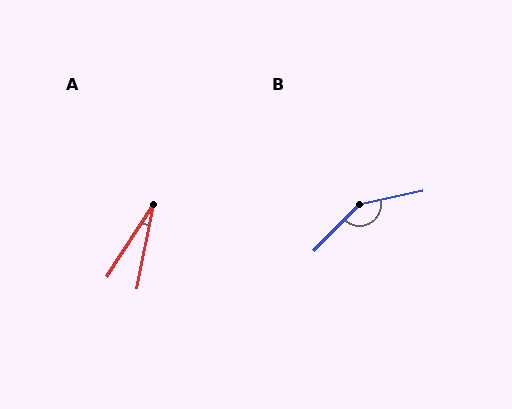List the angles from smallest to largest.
A (22°), B (146°).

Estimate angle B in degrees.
Approximately 146 degrees.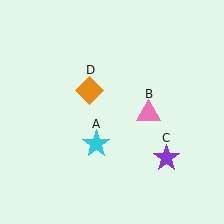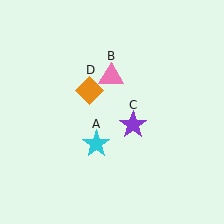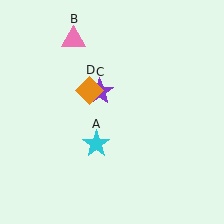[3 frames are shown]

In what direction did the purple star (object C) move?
The purple star (object C) moved up and to the left.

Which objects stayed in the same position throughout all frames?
Cyan star (object A) and orange diamond (object D) remained stationary.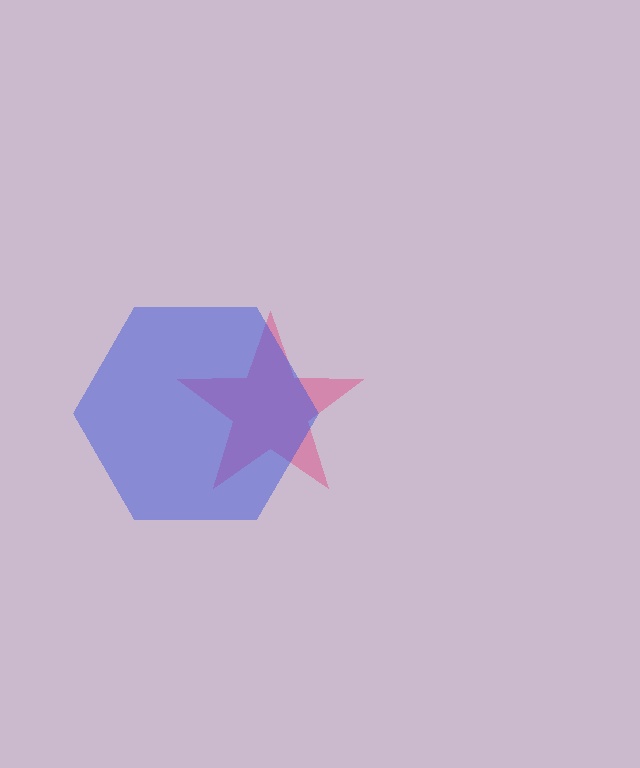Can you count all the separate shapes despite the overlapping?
Yes, there are 2 separate shapes.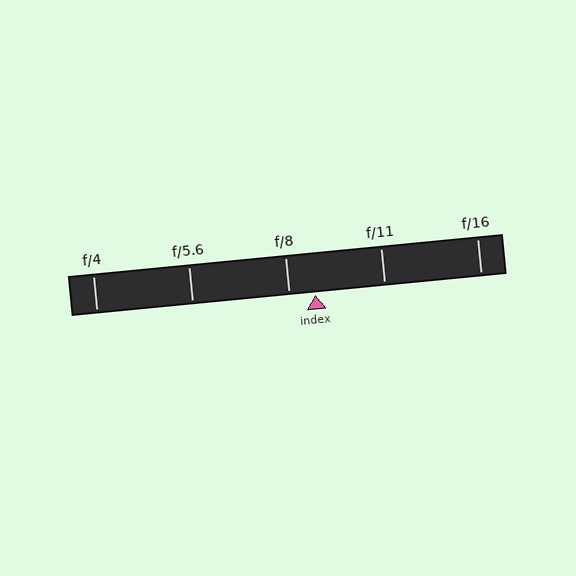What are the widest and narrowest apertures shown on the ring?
The widest aperture shown is f/4 and the narrowest is f/16.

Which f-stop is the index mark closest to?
The index mark is closest to f/8.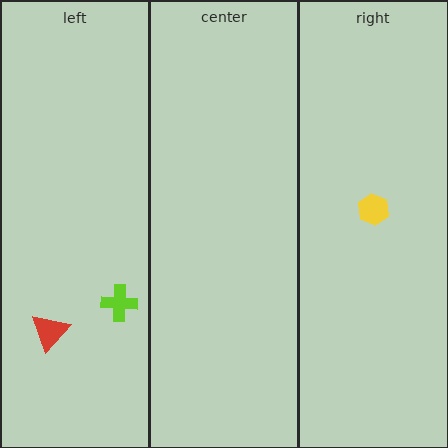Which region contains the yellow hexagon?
The right region.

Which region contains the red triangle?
The left region.